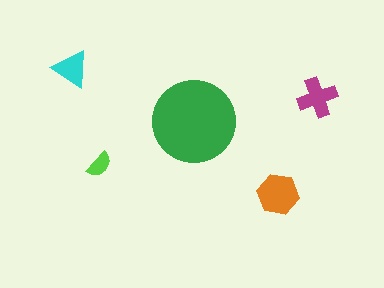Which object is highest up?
The cyan triangle is topmost.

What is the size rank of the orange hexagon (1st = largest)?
2nd.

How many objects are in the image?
There are 5 objects in the image.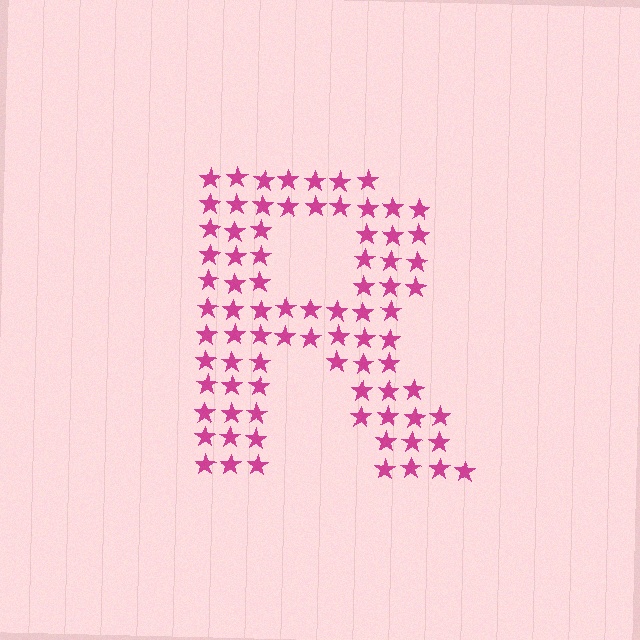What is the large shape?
The large shape is the letter R.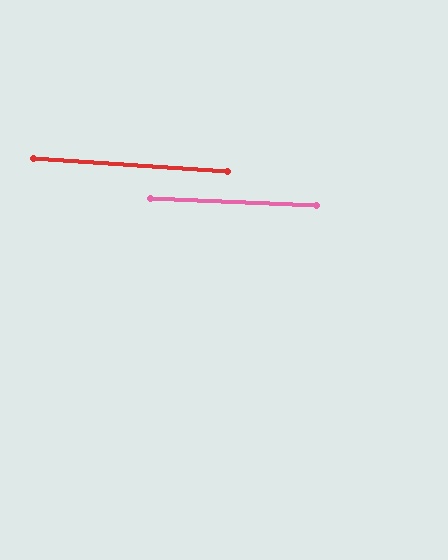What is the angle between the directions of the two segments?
Approximately 1 degree.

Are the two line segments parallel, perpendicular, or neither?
Parallel — their directions differ by only 1.4°.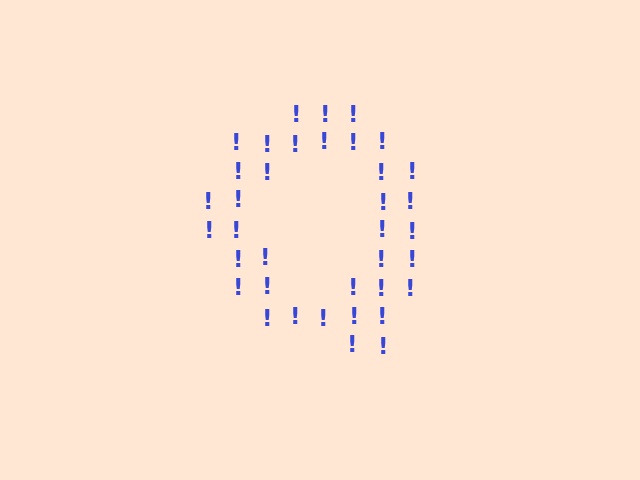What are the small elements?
The small elements are exclamation marks.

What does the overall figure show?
The overall figure shows the letter Q.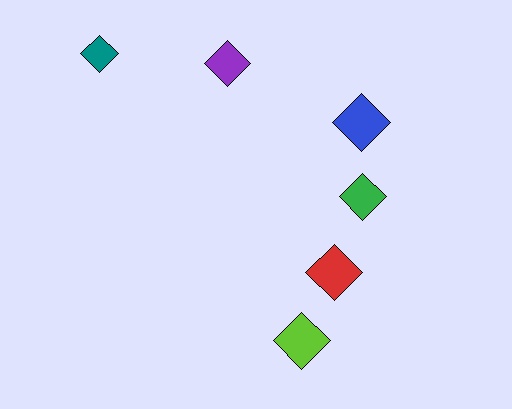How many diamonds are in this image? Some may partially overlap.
There are 6 diamonds.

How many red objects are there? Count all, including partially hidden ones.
There is 1 red object.